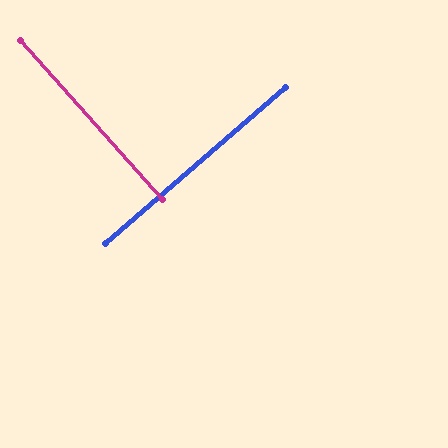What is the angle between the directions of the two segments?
Approximately 89 degrees.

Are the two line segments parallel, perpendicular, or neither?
Perpendicular — they meet at approximately 89°.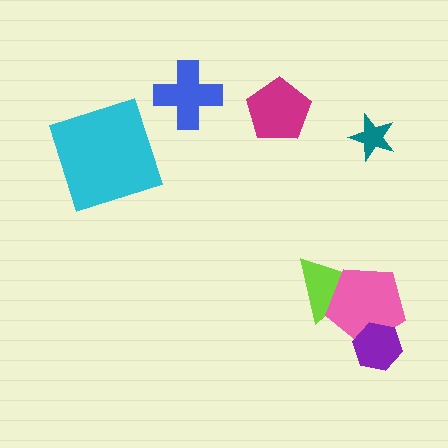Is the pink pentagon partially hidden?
Yes, it is partially covered by another shape.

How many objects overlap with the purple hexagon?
1 object overlaps with the purple hexagon.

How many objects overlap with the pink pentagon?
2 objects overlap with the pink pentagon.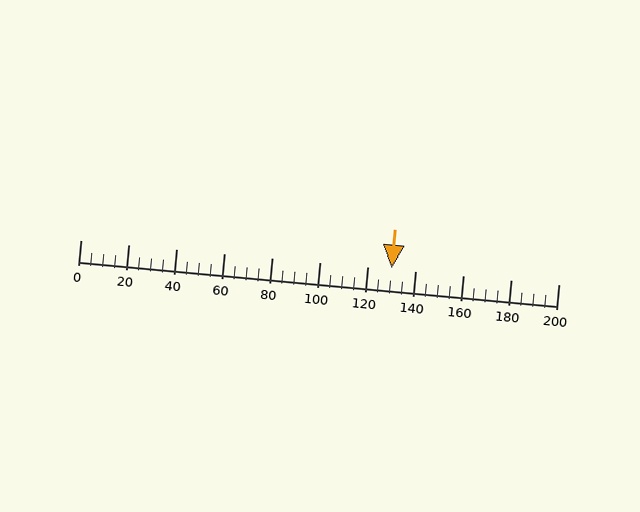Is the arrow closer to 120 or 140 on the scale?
The arrow is closer to 140.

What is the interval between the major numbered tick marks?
The major tick marks are spaced 20 units apart.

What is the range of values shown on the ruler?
The ruler shows values from 0 to 200.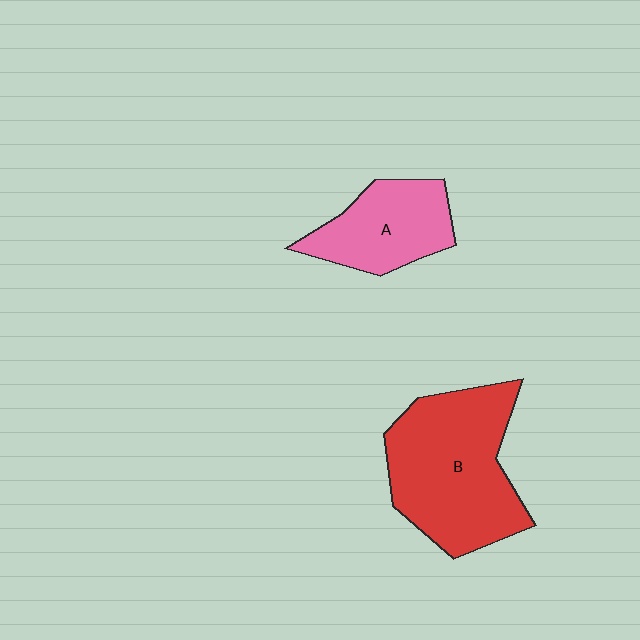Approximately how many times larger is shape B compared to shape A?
Approximately 1.8 times.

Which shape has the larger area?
Shape B (red).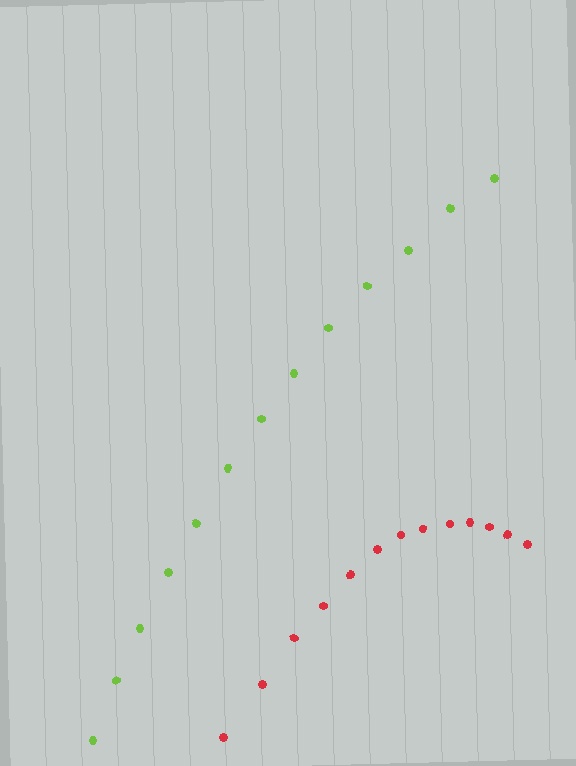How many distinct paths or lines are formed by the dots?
There are 2 distinct paths.